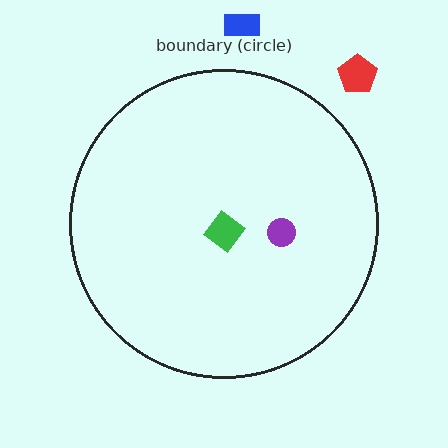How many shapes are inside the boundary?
2 inside, 2 outside.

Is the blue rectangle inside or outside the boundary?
Outside.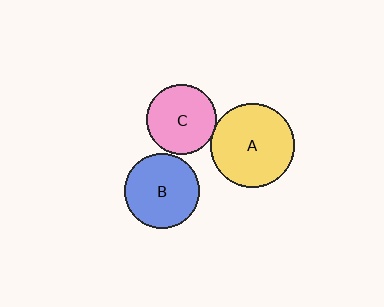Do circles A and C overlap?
Yes.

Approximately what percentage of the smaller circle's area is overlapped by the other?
Approximately 5%.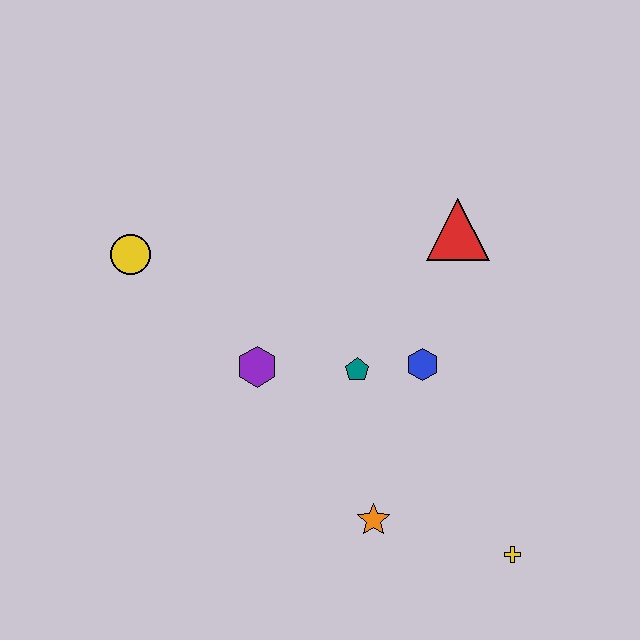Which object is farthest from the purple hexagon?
The yellow cross is farthest from the purple hexagon.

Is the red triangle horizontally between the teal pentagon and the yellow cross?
Yes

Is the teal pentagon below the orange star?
No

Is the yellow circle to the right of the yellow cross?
No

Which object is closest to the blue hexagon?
The teal pentagon is closest to the blue hexagon.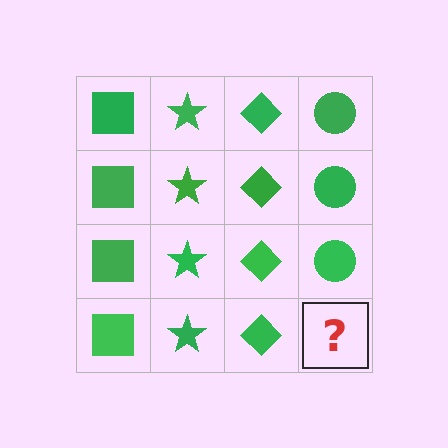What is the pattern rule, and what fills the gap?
The rule is that each column has a consistent shape. The gap should be filled with a green circle.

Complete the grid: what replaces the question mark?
The question mark should be replaced with a green circle.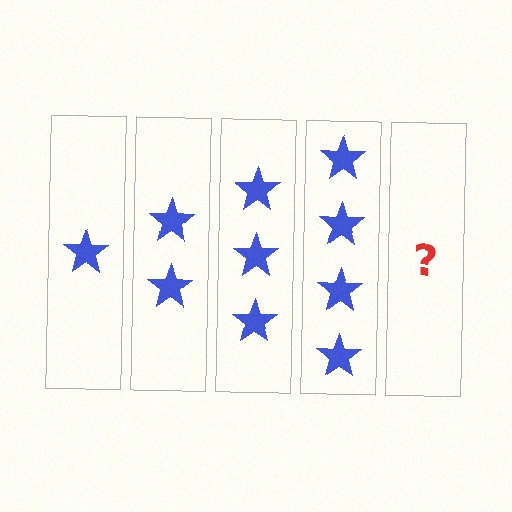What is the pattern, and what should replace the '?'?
The pattern is that each step adds one more star. The '?' should be 5 stars.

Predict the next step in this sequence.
The next step is 5 stars.